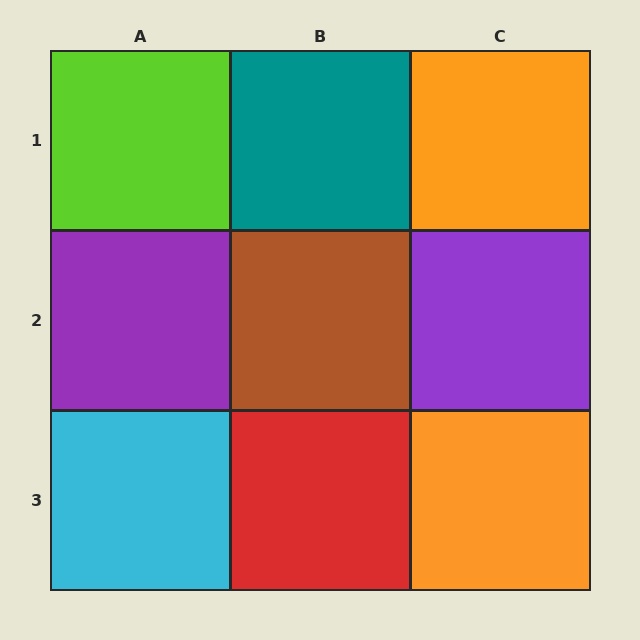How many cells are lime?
1 cell is lime.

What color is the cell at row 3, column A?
Cyan.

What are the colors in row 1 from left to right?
Lime, teal, orange.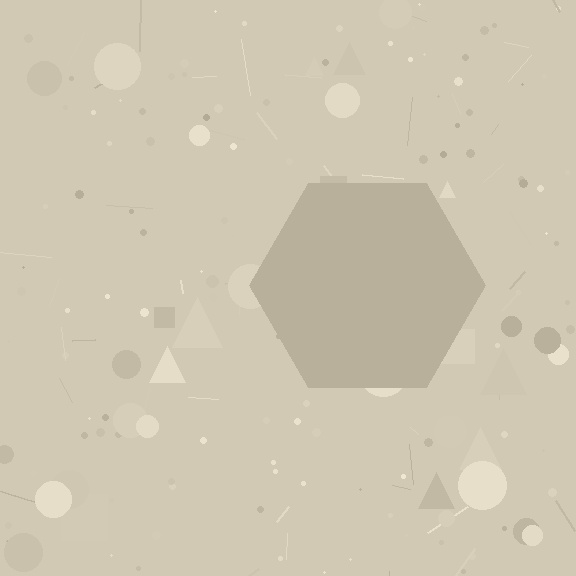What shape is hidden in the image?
A hexagon is hidden in the image.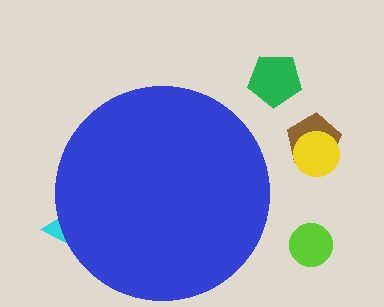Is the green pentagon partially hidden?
No, the green pentagon is fully visible.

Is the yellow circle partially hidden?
No, the yellow circle is fully visible.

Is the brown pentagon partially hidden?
No, the brown pentagon is fully visible.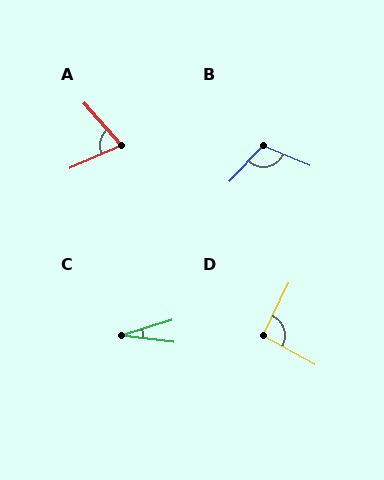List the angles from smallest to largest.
C (24°), A (72°), D (93°), B (112°).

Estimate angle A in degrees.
Approximately 72 degrees.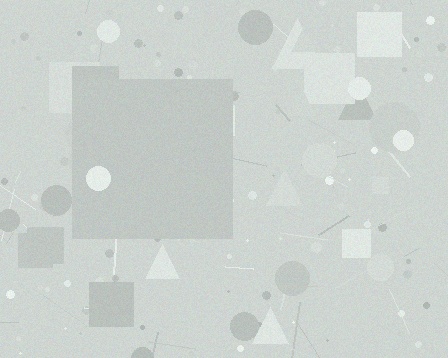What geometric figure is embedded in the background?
A square is embedded in the background.